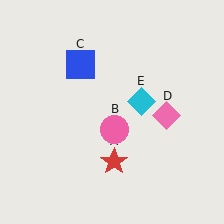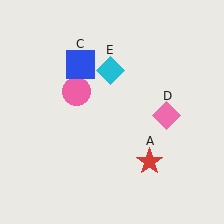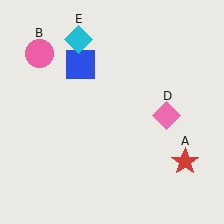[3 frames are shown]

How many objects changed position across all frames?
3 objects changed position: red star (object A), pink circle (object B), cyan diamond (object E).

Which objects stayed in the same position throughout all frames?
Blue square (object C) and pink diamond (object D) remained stationary.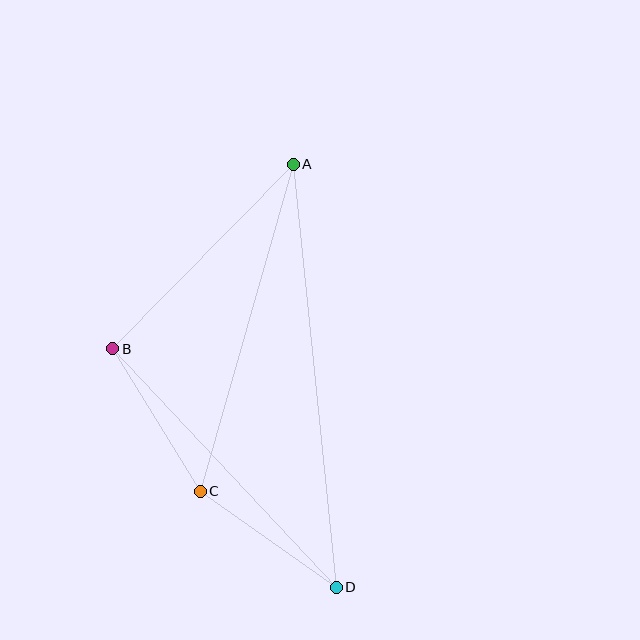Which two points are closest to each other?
Points C and D are closest to each other.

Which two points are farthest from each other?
Points A and D are farthest from each other.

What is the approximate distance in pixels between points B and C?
The distance between B and C is approximately 167 pixels.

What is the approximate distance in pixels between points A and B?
The distance between A and B is approximately 258 pixels.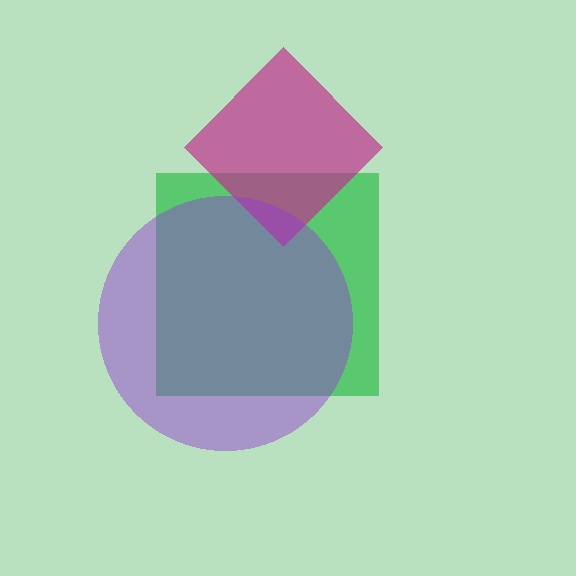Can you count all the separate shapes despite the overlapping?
Yes, there are 3 separate shapes.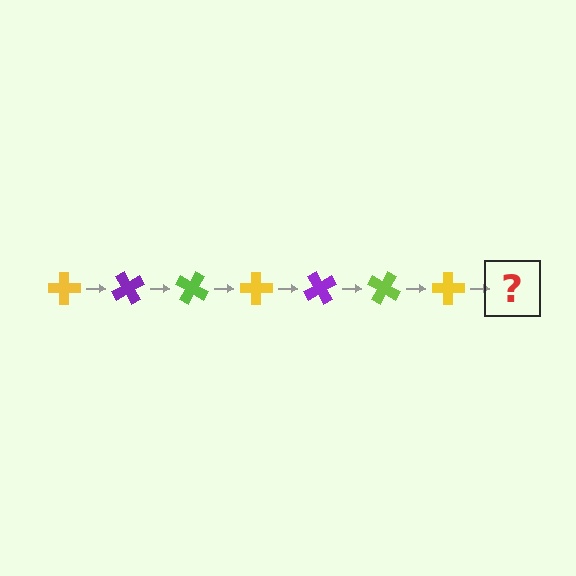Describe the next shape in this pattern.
It should be a purple cross, rotated 420 degrees from the start.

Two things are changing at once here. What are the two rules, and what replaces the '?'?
The two rules are that it rotates 60 degrees each step and the color cycles through yellow, purple, and lime. The '?' should be a purple cross, rotated 420 degrees from the start.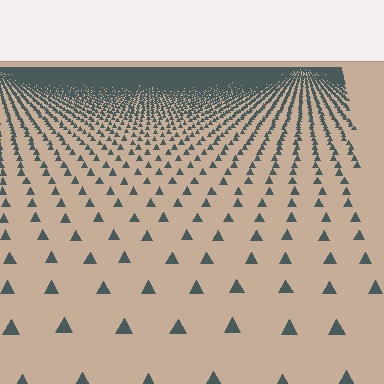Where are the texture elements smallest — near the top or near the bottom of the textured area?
Near the top.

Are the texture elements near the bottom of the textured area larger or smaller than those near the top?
Larger. Near the bottom, elements are closer to the viewer and appear at a bigger on-screen size.